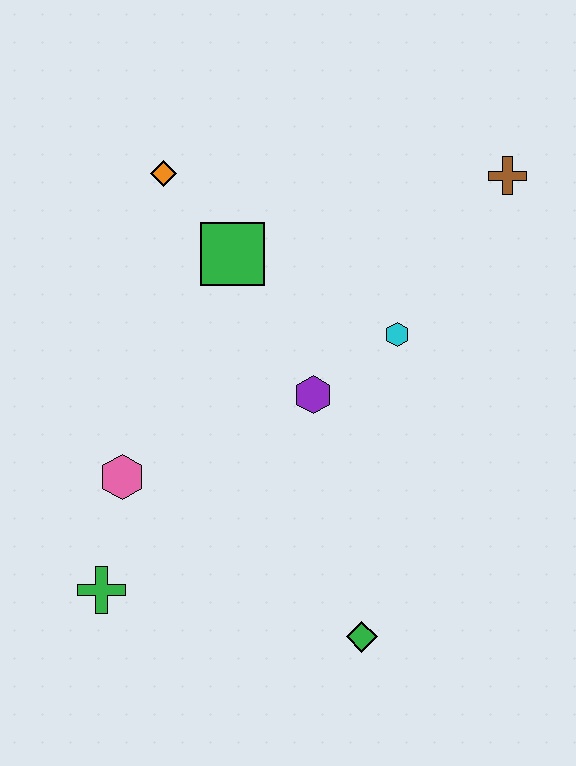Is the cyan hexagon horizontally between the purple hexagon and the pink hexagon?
No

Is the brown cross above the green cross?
Yes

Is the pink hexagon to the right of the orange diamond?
No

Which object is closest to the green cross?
The pink hexagon is closest to the green cross.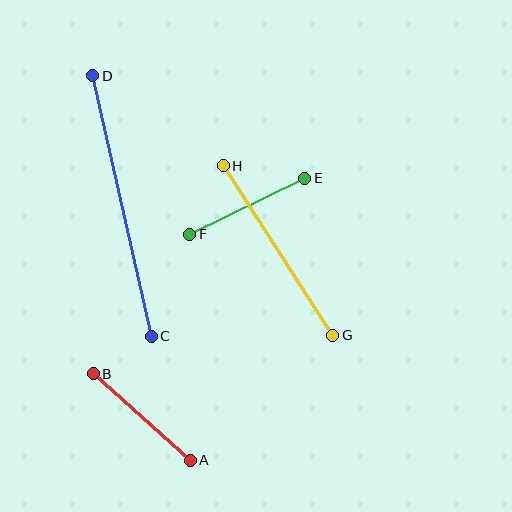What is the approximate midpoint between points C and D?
The midpoint is at approximately (122, 206) pixels.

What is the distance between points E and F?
The distance is approximately 128 pixels.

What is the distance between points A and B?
The distance is approximately 130 pixels.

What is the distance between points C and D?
The distance is approximately 267 pixels.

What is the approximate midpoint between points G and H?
The midpoint is at approximately (278, 251) pixels.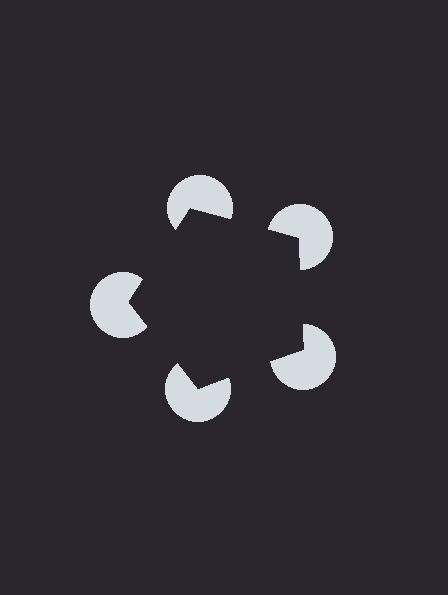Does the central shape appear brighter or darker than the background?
It typically appears slightly darker than the background, even though no actual brightness change is drawn.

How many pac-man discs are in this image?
There are 5 — one at each vertex of the illusory pentagon.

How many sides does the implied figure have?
5 sides.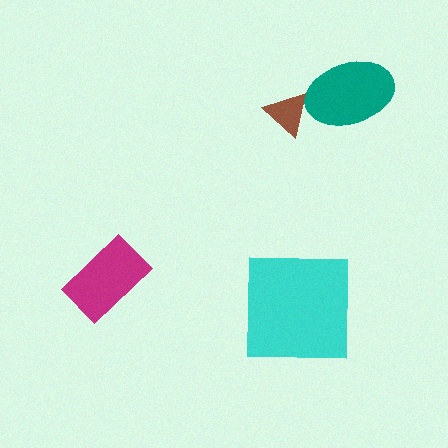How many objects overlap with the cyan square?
0 objects overlap with the cyan square.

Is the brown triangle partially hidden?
Yes, it is partially covered by another shape.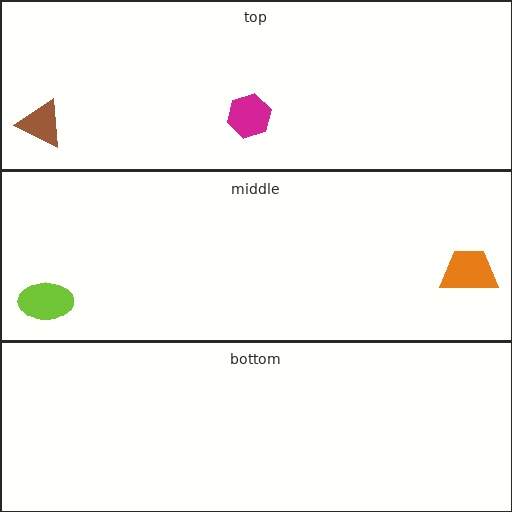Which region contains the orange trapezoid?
The middle region.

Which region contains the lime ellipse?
The middle region.